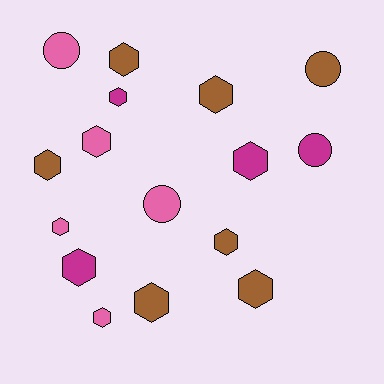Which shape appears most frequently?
Hexagon, with 12 objects.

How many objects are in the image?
There are 16 objects.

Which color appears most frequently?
Brown, with 7 objects.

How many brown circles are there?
There is 1 brown circle.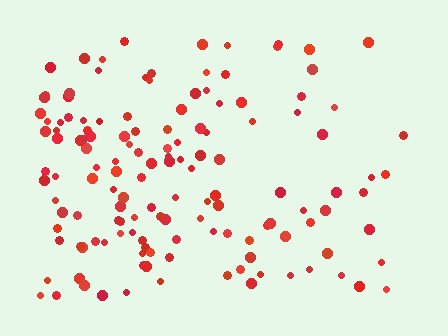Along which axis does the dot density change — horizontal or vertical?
Horizontal.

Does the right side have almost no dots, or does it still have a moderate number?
Still a moderate number, just noticeably fewer than the left.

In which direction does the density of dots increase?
From right to left, with the left side densest.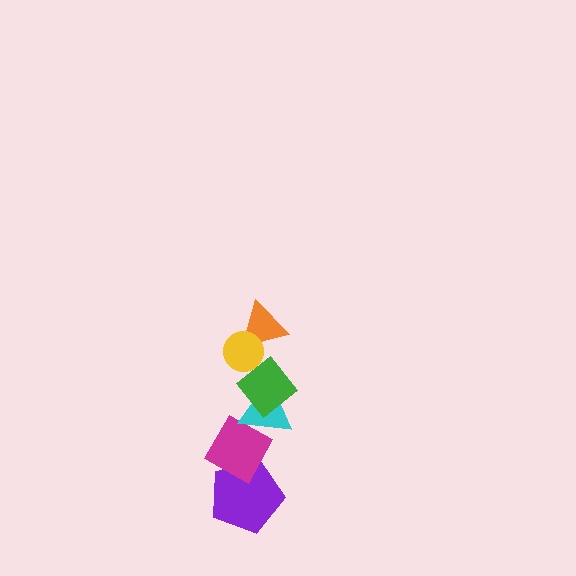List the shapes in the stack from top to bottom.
From top to bottom: the yellow circle, the orange triangle, the green diamond, the cyan triangle, the magenta diamond, the purple pentagon.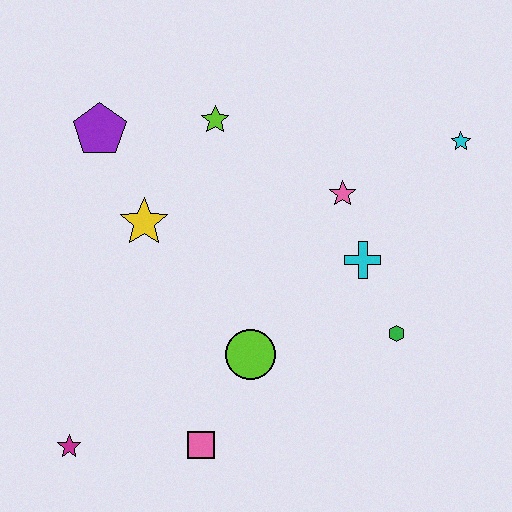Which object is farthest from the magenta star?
The cyan star is farthest from the magenta star.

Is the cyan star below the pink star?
No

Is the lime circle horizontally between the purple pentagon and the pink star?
Yes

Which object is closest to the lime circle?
The pink square is closest to the lime circle.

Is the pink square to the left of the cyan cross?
Yes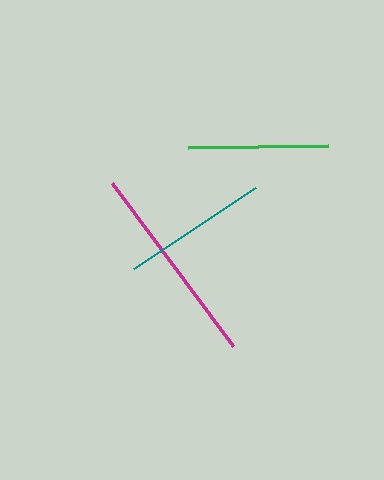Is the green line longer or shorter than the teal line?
The teal line is longer than the green line.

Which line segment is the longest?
The magenta line is the longest at approximately 204 pixels.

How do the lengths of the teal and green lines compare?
The teal and green lines are approximately the same length.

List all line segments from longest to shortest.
From longest to shortest: magenta, teal, green.